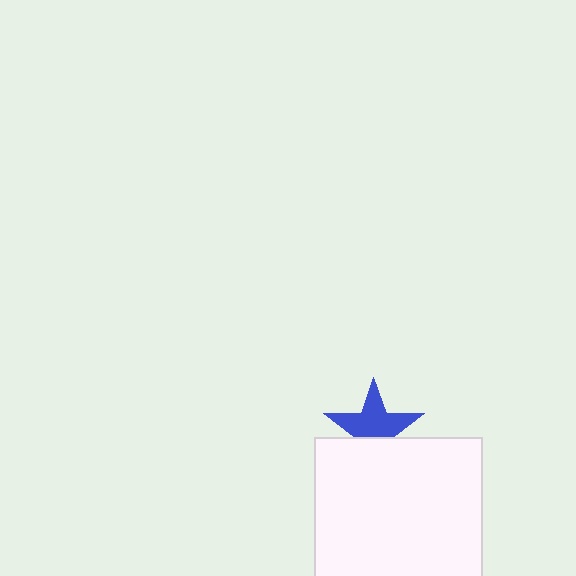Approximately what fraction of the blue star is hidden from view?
Roughly 37% of the blue star is hidden behind the white square.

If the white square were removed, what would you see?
You would see the complete blue star.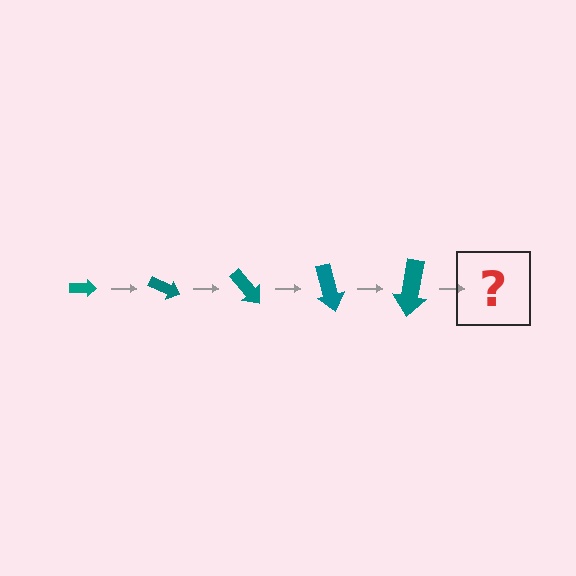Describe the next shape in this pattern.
It should be an arrow, larger than the previous one and rotated 125 degrees from the start.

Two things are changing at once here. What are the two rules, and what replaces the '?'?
The two rules are that the arrow grows larger each step and it rotates 25 degrees each step. The '?' should be an arrow, larger than the previous one and rotated 125 degrees from the start.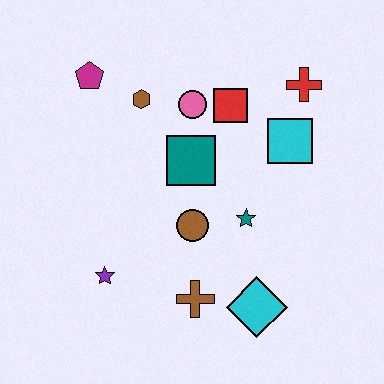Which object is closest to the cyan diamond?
The brown cross is closest to the cyan diamond.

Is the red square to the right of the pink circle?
Yes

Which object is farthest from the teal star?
The magenta pentagon is farthest from the teal star.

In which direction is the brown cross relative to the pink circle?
The brown cross is below the pink circle.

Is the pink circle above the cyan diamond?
Yes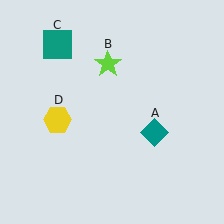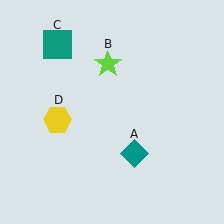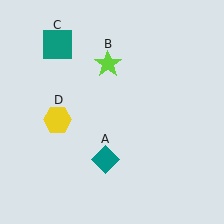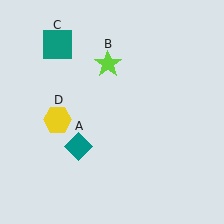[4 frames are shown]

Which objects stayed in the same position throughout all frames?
Lime star (object B) and teal square (object C) and yellow hexagon (object D) remained stationary.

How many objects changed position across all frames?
1 object changed position: teal diamond (object A).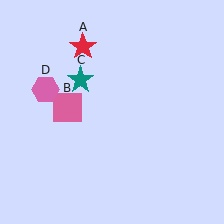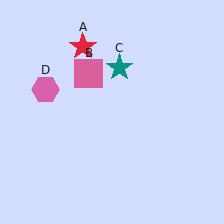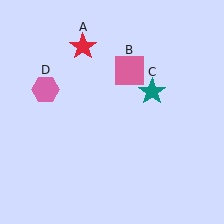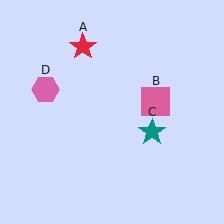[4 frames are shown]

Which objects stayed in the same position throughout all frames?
Red star (object A) and pink hexagon (object D) remained stationary.